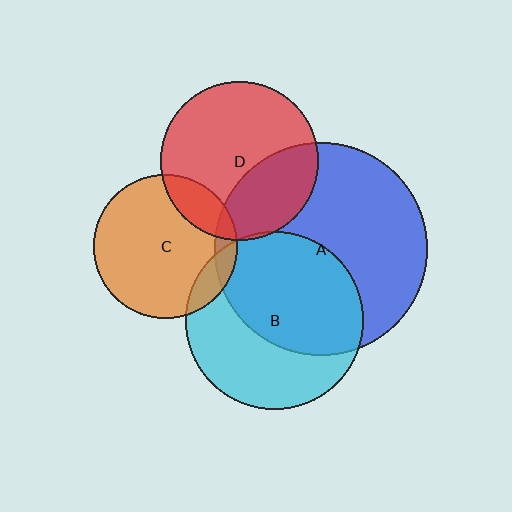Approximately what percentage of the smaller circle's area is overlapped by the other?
Approximately 15%.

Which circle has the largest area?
Circle A (blue).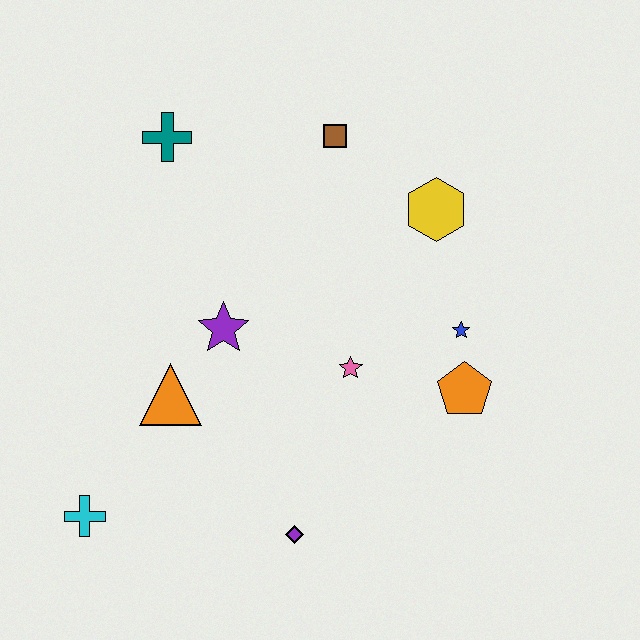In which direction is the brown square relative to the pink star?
The brown square is above the pink star.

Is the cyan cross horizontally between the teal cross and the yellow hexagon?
No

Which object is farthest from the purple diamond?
The teal cross is farthest from the purple diamond.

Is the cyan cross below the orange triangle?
Yes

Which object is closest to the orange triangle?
The purple star is closest to the orange triangle.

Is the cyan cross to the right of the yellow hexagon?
No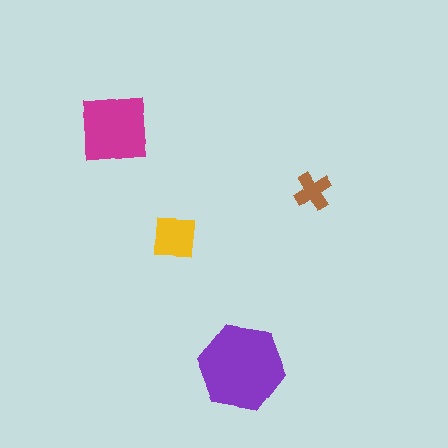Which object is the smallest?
The brown cross.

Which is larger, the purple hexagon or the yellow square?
The purple hexagon.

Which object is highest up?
The magenta square is topmost.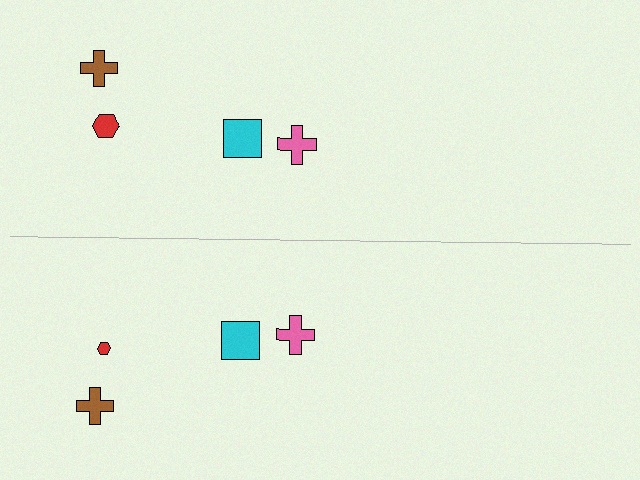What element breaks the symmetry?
The red hexagon on the bottom side has a different size than its mirror counterpart.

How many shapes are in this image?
There are 8 shapes in this image.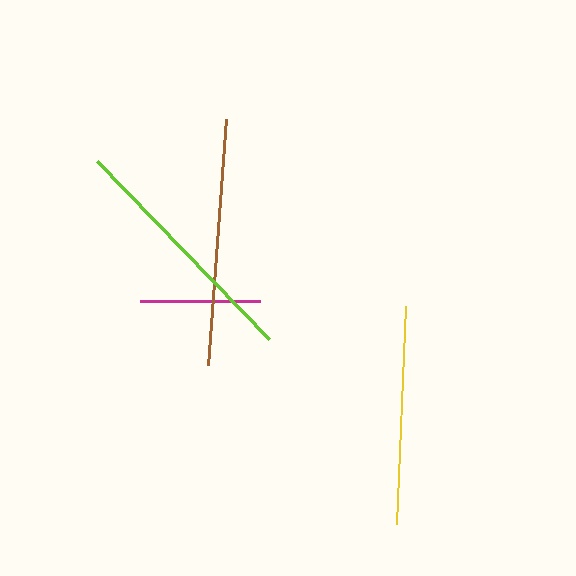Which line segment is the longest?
The lime line is the longest at approximately 248 pixels.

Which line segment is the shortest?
The magenta line is the shortest at approximately 120 pixels.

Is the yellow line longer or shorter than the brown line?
The brown line is longer than the yellow line.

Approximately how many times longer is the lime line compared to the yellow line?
The lime line is approximately 1.1 times the length of the yellow line.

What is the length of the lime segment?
The lime segment is approximately 248 pixels long.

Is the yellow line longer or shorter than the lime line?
The lime line is longer than the yellow line.